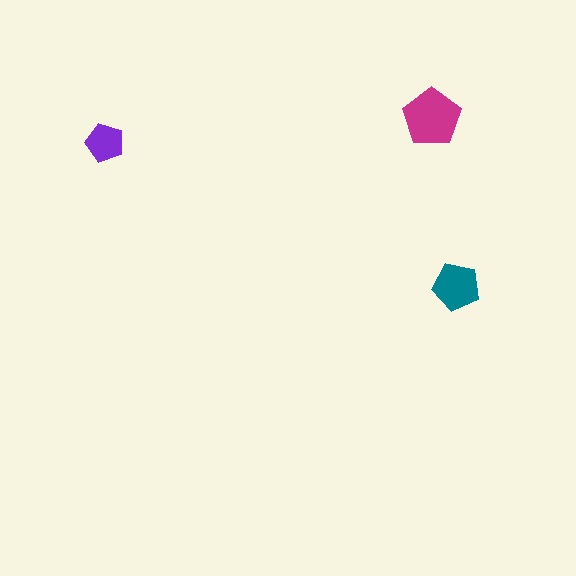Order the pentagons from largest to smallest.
the magenta one, the teal one, the purple one.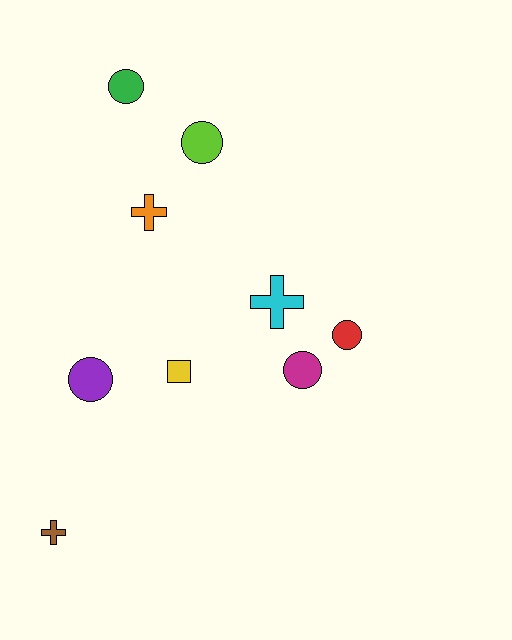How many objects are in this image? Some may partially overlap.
There are 9 objects.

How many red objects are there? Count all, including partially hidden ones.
There is 1 red object.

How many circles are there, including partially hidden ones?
There are 5 circles.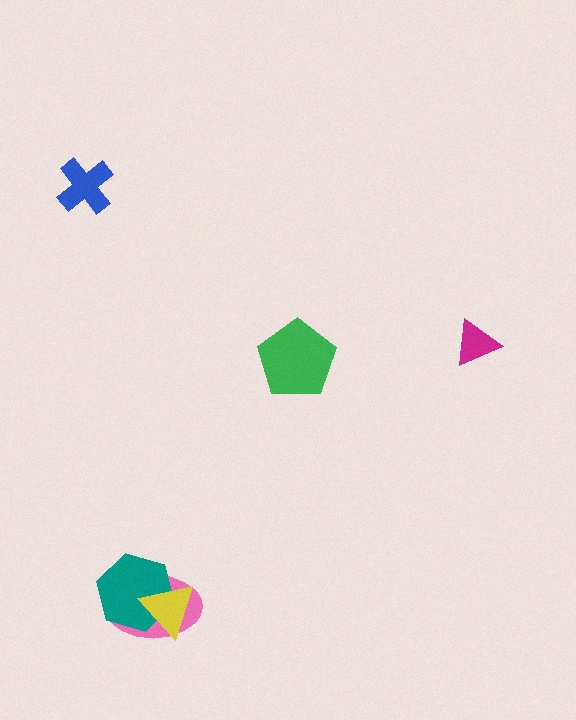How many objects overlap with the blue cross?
0 objects overlap with the blue cross.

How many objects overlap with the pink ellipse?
2 objects overlap with the pink ellipse.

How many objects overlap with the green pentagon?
0 objects overlap with the green pentagon.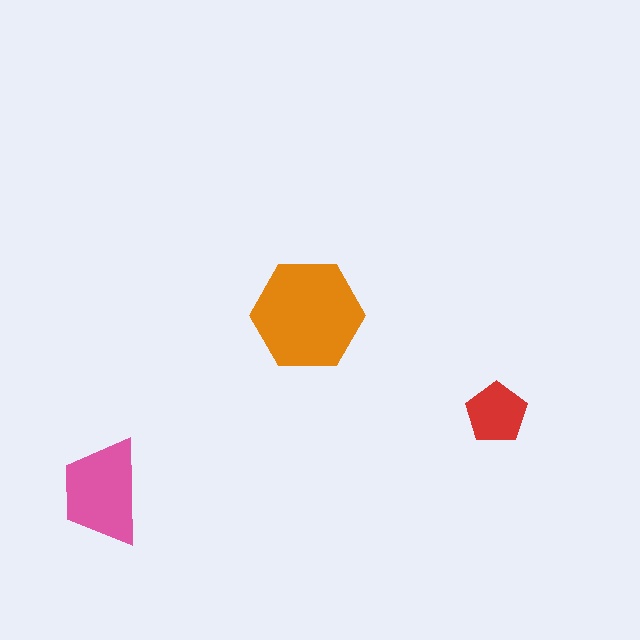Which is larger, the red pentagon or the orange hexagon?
The orange hexagon.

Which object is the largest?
The orange hexagon.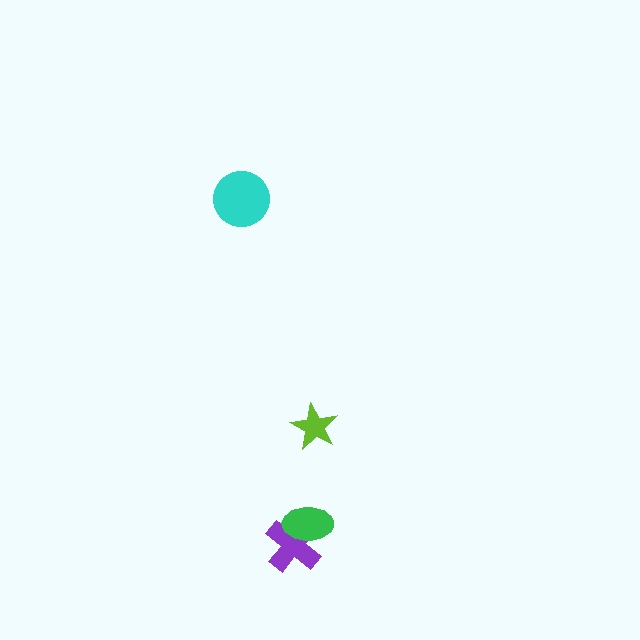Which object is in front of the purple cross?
The green ellipse is in front of the purple cross.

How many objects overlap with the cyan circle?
0 objects overlap with the cyan circle.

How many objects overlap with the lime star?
0 objects overlap with the lime star.